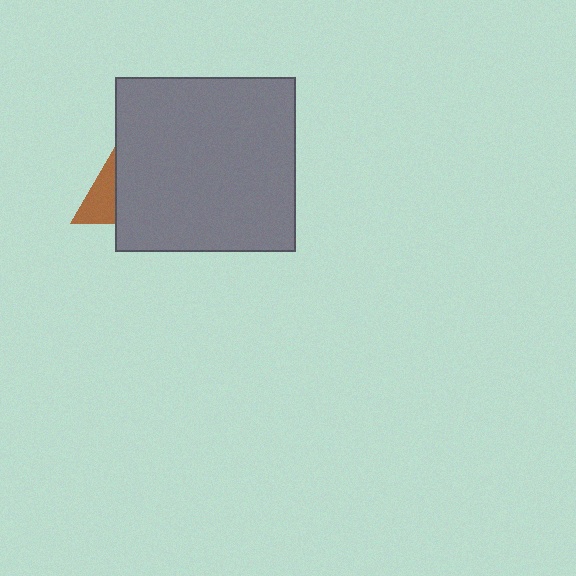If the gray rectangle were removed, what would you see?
You would see the complete brown triangle.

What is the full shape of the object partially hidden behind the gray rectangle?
The partially hidden object is a brown triangle.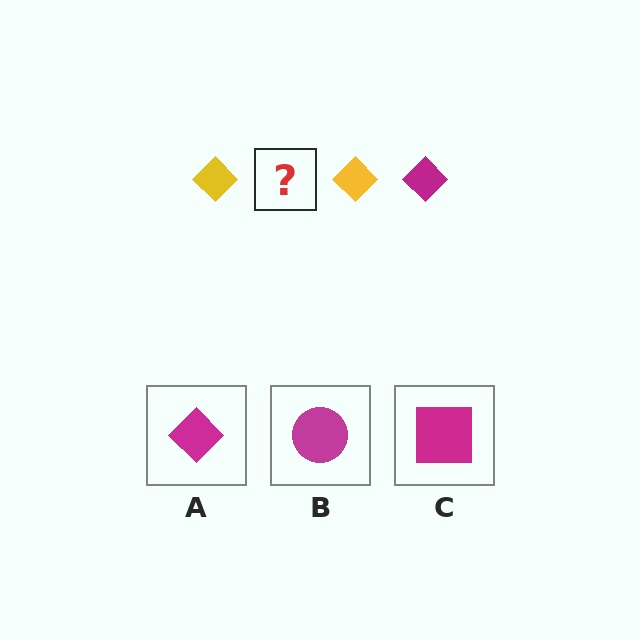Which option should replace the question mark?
Option A.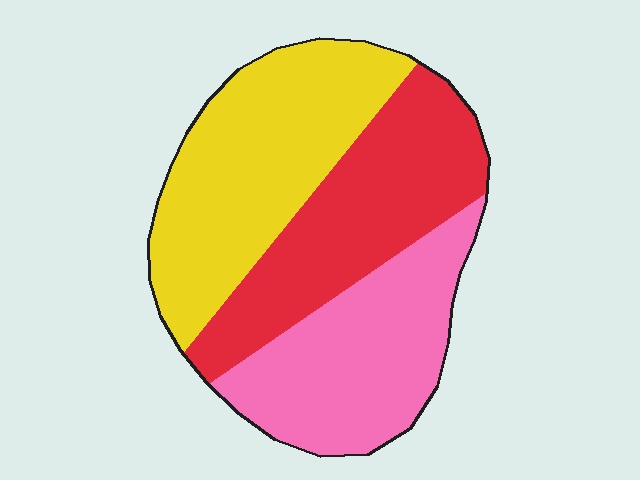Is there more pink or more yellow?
Yellow.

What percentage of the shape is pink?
Pink takes up between a quarter and a half of the shape.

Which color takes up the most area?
Yellow, at roughly 35%.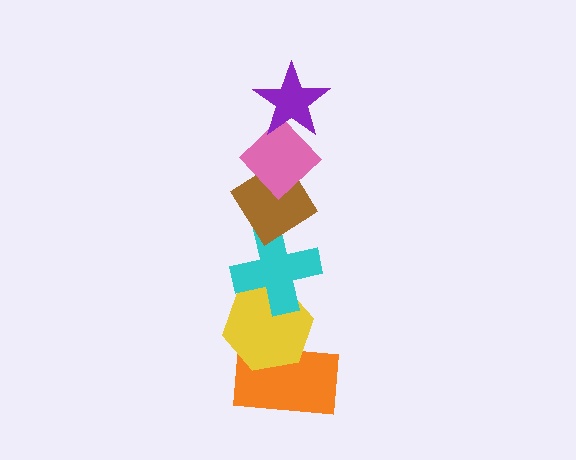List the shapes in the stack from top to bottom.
From top to bottom: the purple star, the pink diamond, the brown diamond, the cyan cross, the yellow hexagon, the orange rectangle.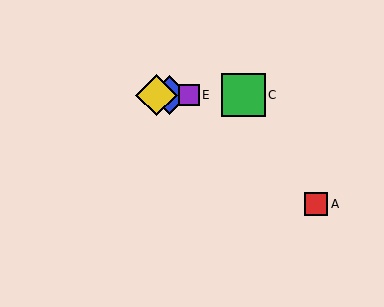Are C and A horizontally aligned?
No, C is at y≈95 and A is at y≈204.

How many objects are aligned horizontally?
4 objects (B, C, D, E) are aligned horizontally.